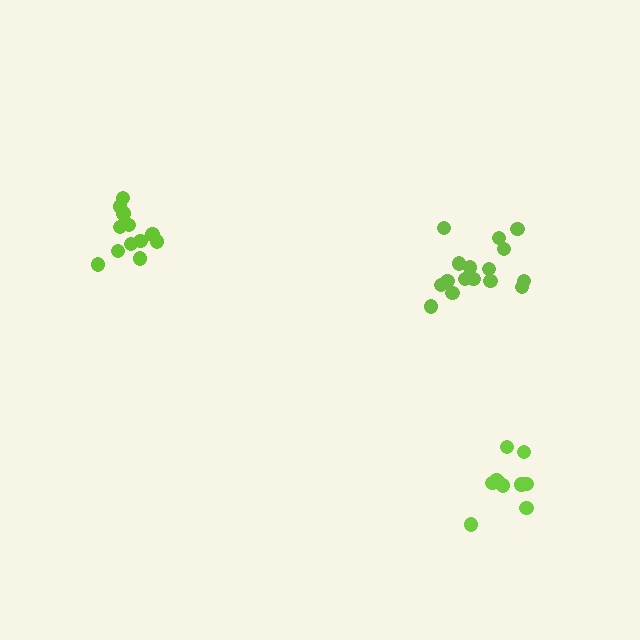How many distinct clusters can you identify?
There are 3 distinct clusters.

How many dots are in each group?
Group 1: 16 dots, Group 2: 12 dots, Group 3: 10 dots (38 total).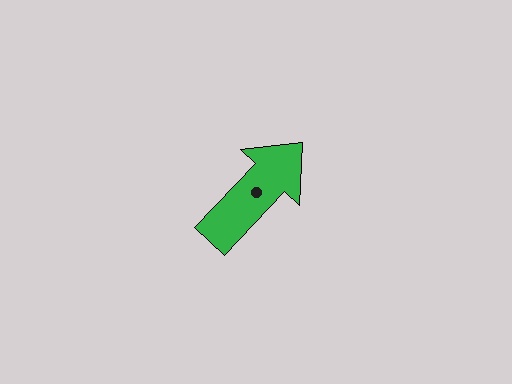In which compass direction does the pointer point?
Northeast.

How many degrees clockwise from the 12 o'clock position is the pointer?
Approximately 43 degrees.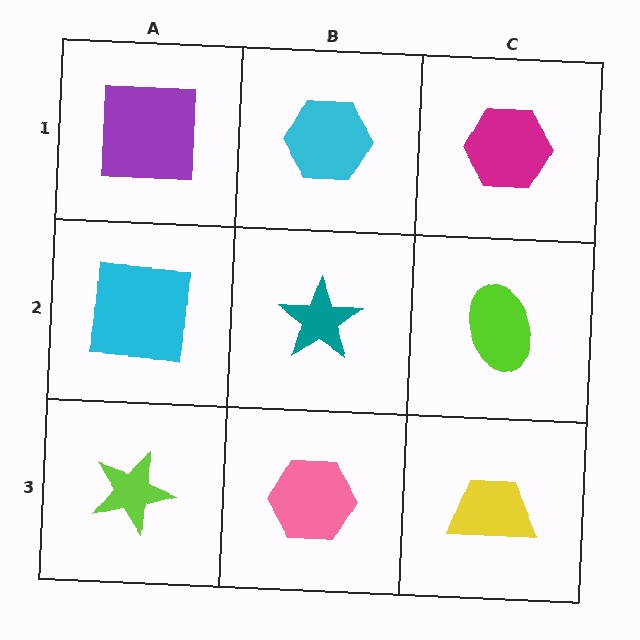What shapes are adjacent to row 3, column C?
A lime ellipse (row 2, column C), a pink hexagon (row 3, column B).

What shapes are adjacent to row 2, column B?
A cyan hexagon (row 1, column B), a pink hexagon (row 3, column B), a cyan square (row 2, column A), a lime ellipse (row 2, column C).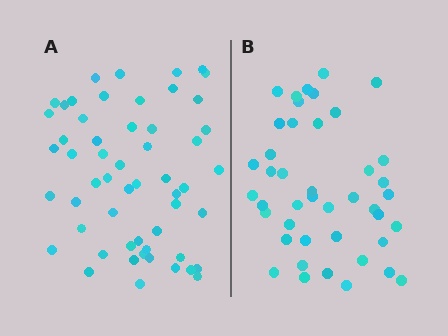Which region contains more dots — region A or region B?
Region A (the left region) has more dots.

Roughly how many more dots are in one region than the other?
Region A has roughly 12 or so more dots than region B.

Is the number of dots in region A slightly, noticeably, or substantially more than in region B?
Region A has noticeably more, but not dramatically so. The ratio is roughly 1.3 to 1.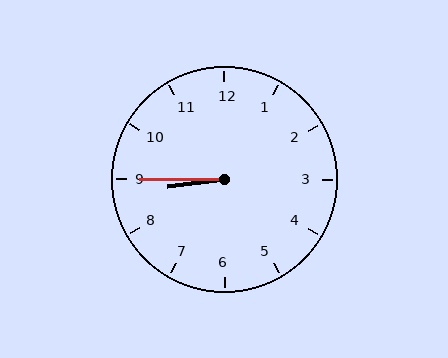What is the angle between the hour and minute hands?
Approximately 8 degrees.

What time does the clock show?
8:45.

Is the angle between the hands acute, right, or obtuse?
It is acute.